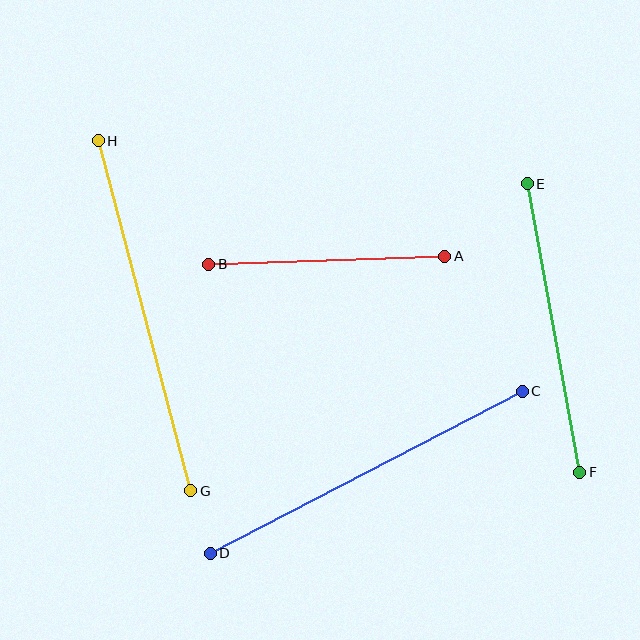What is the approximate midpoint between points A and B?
The midpoint is at approximately (327, 260) pixels.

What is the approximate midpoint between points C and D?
The midpoint is at approximately (366, 472) pixels.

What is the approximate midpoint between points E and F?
The midpoint is at approximately (554, 328) pixels.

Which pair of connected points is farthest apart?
Points G and H are farthest apart.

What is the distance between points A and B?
The distance is approximately 236 pixels.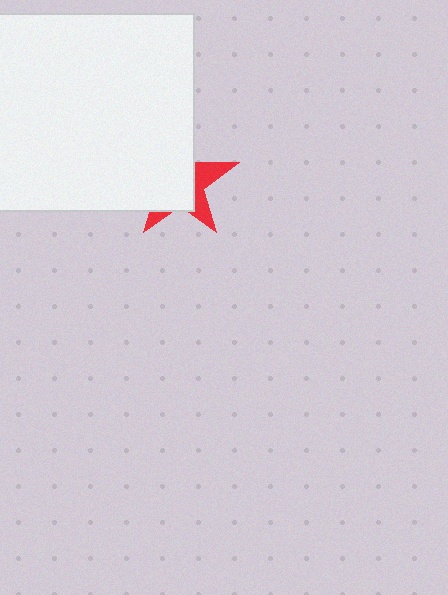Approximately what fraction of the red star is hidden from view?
Roughly 67% of the red star is hidden behind the white square.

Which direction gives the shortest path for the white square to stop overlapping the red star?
Moving left gives the shortest separation.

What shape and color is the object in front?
The object in front is a white square.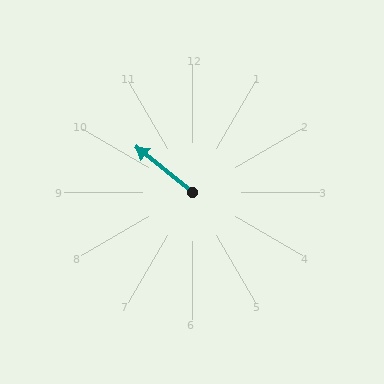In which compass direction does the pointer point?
Northwest.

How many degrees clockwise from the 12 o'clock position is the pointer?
Approximately 309 degrees.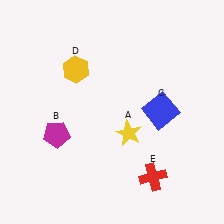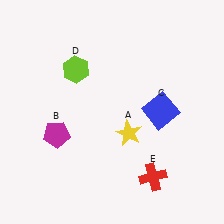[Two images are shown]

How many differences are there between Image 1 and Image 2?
There is 1 difference between the two images.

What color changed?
The hexagon (D) changed from yellow in Image 1 to lime in Image 2.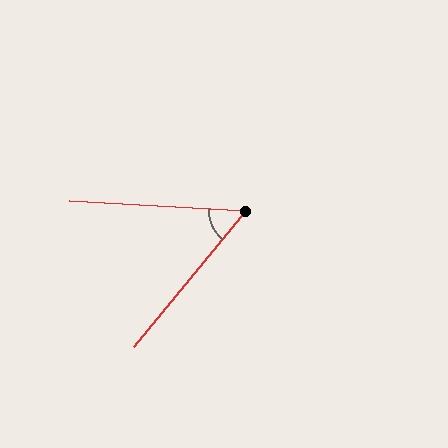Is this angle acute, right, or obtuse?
It is acute.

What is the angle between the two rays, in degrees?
Approximately 54 degrees.